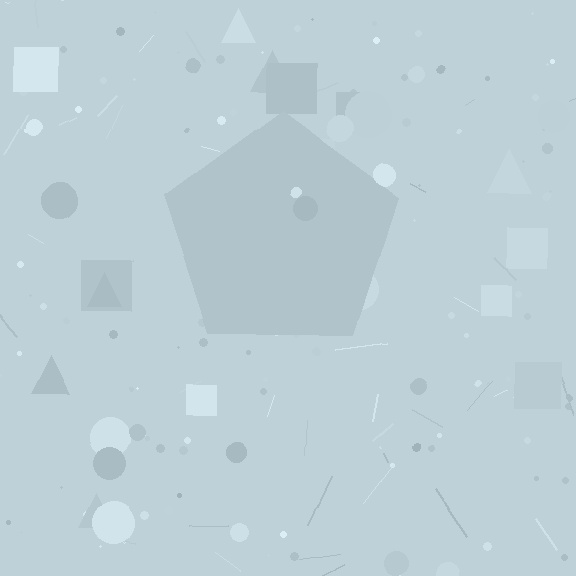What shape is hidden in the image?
A pentagon is hidden in the image.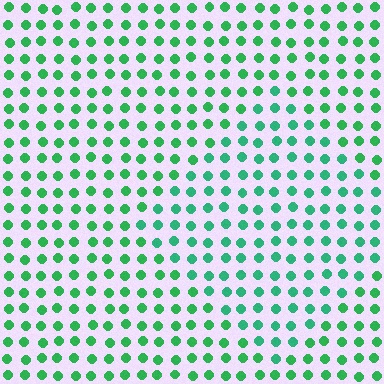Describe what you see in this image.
The image is filled with small green elements in a uniform arrangement. A diamond-shaped region is visible where the elements are tinted to a slightly different hue, forming a subtle color boundary.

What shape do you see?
I see a diamond.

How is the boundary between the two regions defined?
The boundary is defined purely by a slight shift in hue (about 18 degrees). Spacing, size, and orientation are identical on both sides.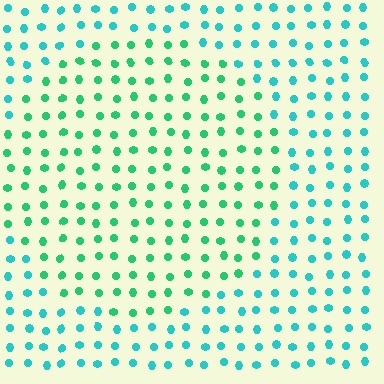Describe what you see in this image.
The image is filled with small cyan elements in a uniform arrangement. A circle-shaped region is visible where the elements are tinted to a slightly different hue, forming a subtle color boundary.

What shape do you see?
I see a circle.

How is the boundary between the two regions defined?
The boundary is defined purely by a slight shift in hue (about 31 degrees). Spacing, size, and orientation are identical on both sides.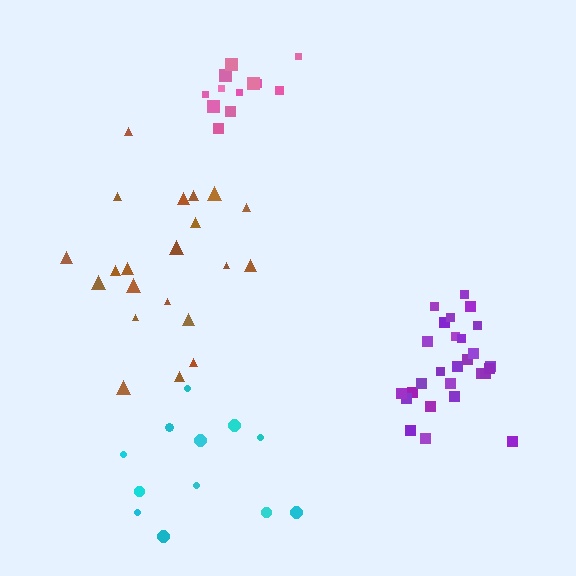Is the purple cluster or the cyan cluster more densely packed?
Purple.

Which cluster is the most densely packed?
Pink.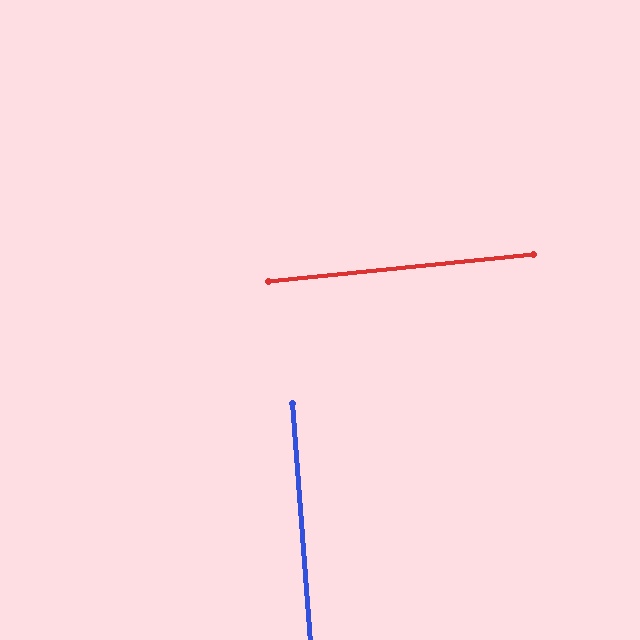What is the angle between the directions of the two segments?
Approximately 88 degrees.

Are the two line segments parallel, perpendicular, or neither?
Perpendicular — they meet at approximately 88°.